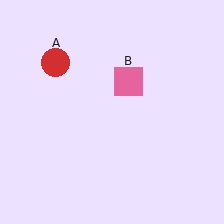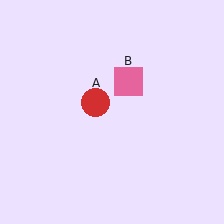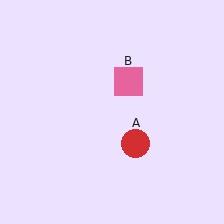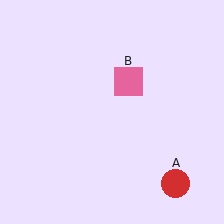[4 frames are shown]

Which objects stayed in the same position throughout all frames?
Pink square (object B) remained stationary.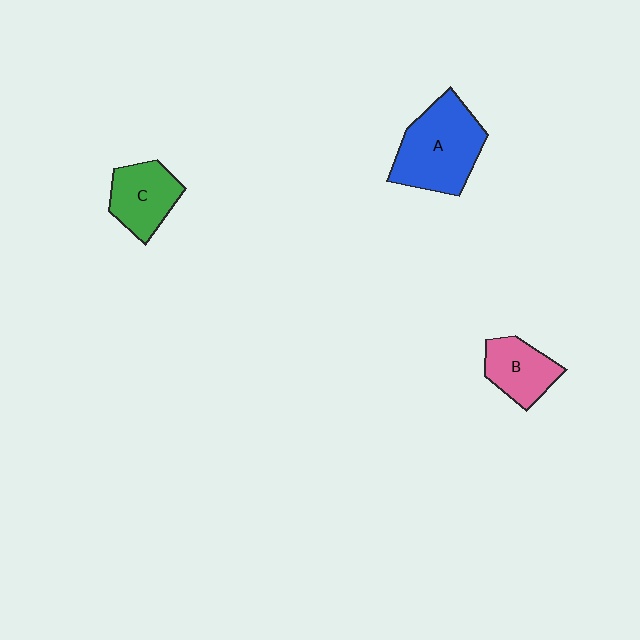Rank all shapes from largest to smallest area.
From largest to smallest: A (blue), C (green), B (pink).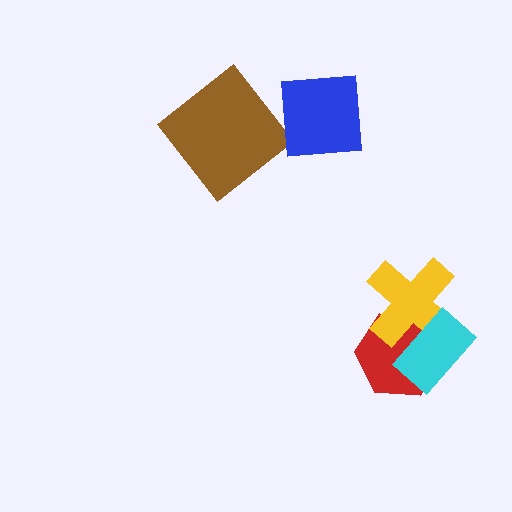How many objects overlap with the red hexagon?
2 objects overlap with the red hexagon.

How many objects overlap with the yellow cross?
2 objects overlap with the yellow cross.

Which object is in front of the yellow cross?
The cyan rectangle is in front of the yellow cross.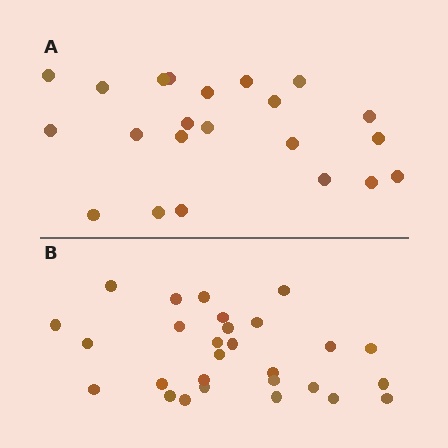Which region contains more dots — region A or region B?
Region B (the bottom region) has more dots.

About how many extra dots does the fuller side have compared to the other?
Region B has about 6 more dots than region A.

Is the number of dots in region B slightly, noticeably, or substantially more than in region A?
Region B has noticeably more, but not dramatically so. The ratio is roughly 1.3 to 1.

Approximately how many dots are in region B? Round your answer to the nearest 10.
About 30 dots. (The exact count is 28, which rounds to 30.)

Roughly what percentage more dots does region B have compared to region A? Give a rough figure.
About 25% more.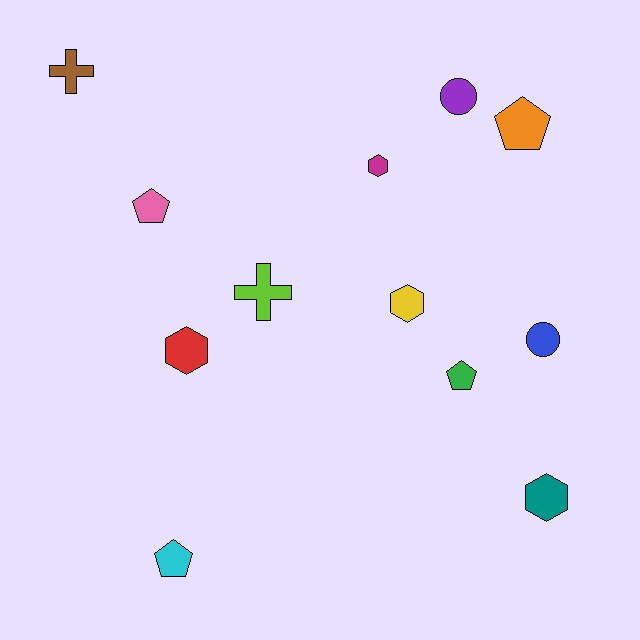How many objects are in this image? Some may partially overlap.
There are 12 objects.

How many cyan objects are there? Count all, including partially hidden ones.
There is 1 cyan object.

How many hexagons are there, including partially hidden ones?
There are 4 hexagons.